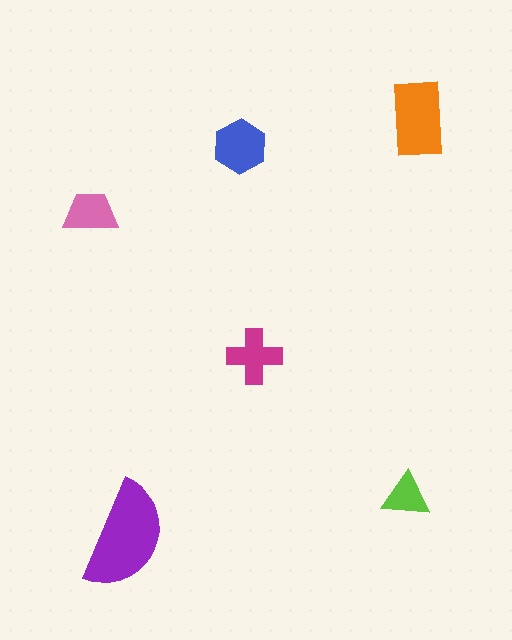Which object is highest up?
The orange rectangle is topmost.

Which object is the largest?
The purple semicircle.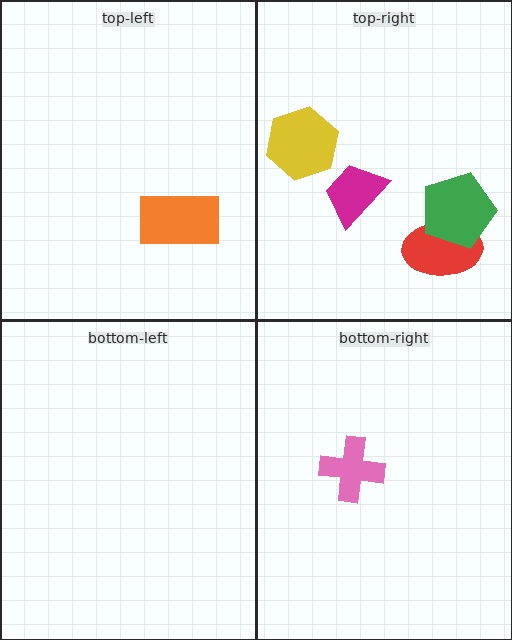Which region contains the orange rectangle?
The top-left region.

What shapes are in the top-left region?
The orange rectangle.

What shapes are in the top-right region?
The yellow hexagon, the magenta trapezoid, the red ellipse, the green pentagon.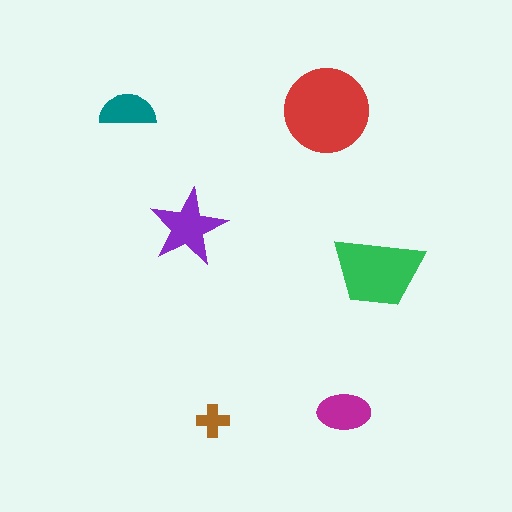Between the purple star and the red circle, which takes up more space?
The red circle.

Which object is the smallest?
The brown cross.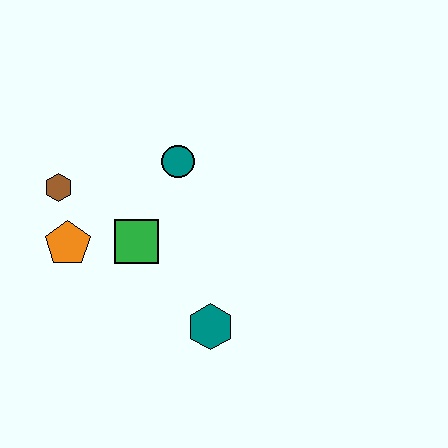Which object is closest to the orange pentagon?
The brown hexagon is closest to the orange pentagon.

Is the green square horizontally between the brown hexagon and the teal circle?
Yes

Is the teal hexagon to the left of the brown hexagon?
No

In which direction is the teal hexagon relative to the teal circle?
The teal hexagon is below the teal circle.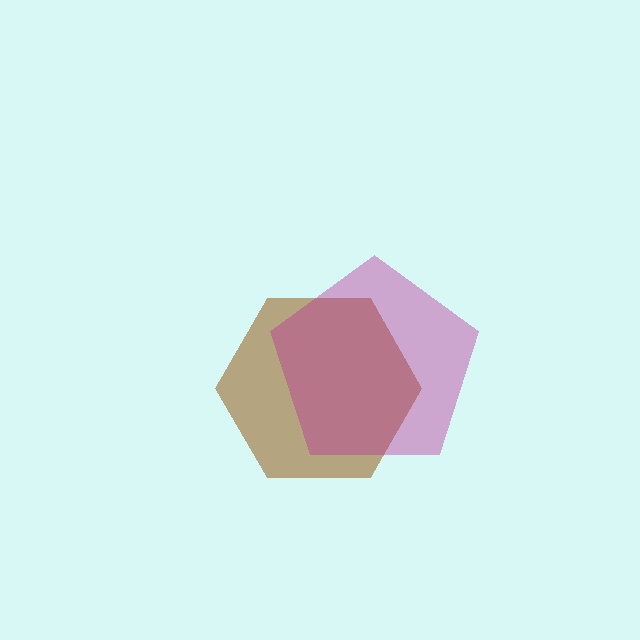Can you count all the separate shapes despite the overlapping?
Yes, there are 2 separate shapes.